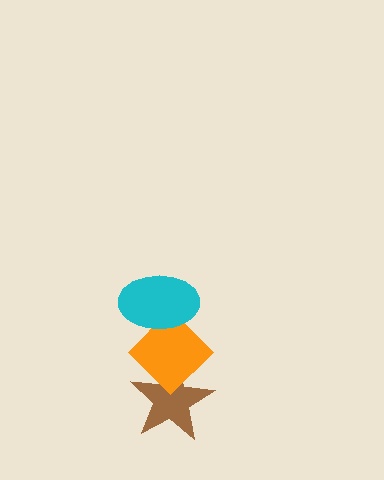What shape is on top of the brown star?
The orange diamond is on top of the brown star.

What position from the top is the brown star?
The brown star is 3rd from the top.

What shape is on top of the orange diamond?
The cyan ellipse is on top of the orange diamond.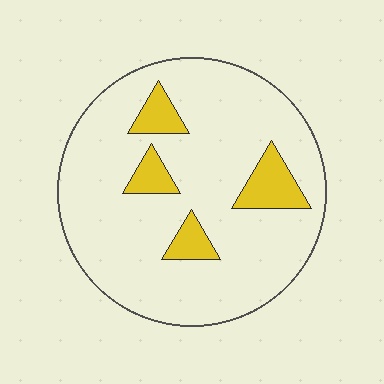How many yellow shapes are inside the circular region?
4.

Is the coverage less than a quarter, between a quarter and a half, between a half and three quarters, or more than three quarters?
Less than a quarter.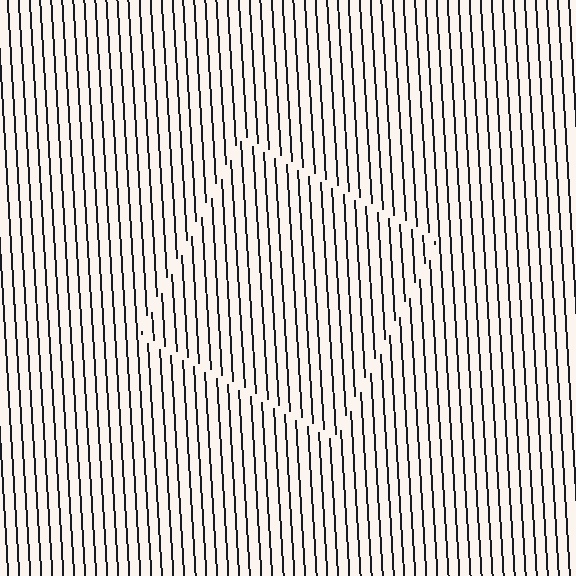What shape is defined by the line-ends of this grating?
An illusory square. The interior of the shape contains the same grating, shifted by half a period — the contour is defined by the phase discontinuity where line-ends from the inner and outer gratings abut.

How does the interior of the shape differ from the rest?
The interior of the shape contains the same grating, shifted by half a period — the contour is defined by the phase discontinuity where line-ends from the inner and outer gratings abut.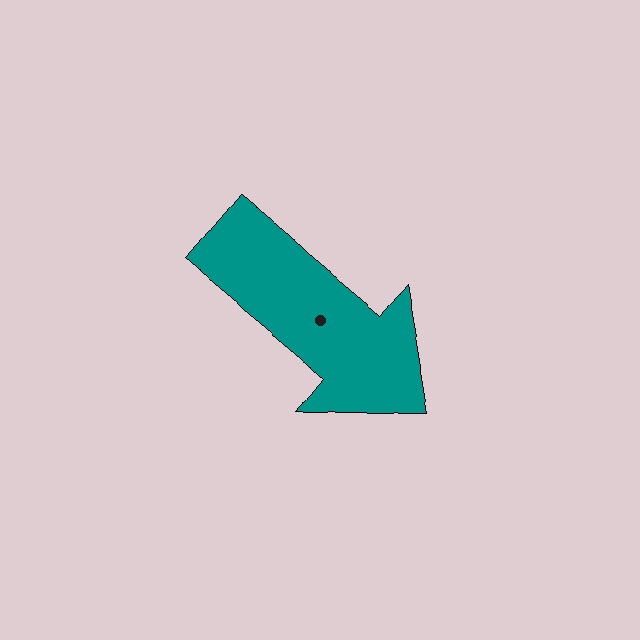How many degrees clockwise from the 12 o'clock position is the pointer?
Approximately 130 degrees.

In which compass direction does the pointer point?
Southeast.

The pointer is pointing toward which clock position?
Roughly 4 o'clock.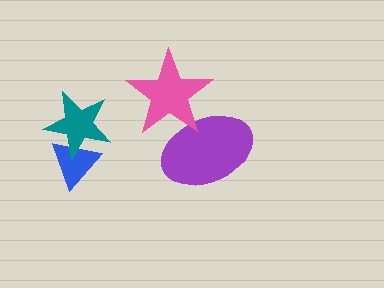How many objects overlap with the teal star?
1 object overlaps with the teal star.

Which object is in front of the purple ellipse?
The pink star is in front of the purple ellipse.